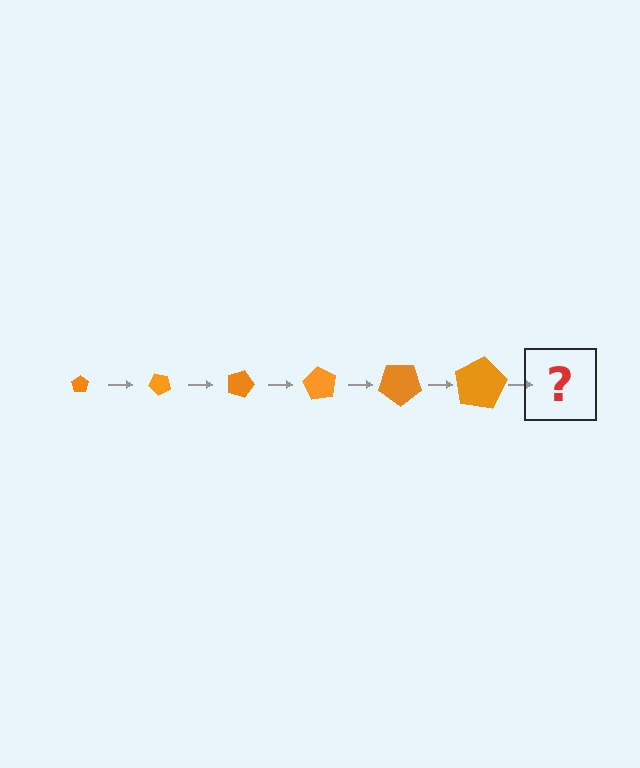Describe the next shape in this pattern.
It should be a pentagon, larger than the previous one and rotated 270 degrees from the start.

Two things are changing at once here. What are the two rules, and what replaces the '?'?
The two rules are that the pentagon grows larger each step and it rotates 45 degrees each step. The '?' should be a pentagon, larger than the previous one and rotated 270 degrees from the start.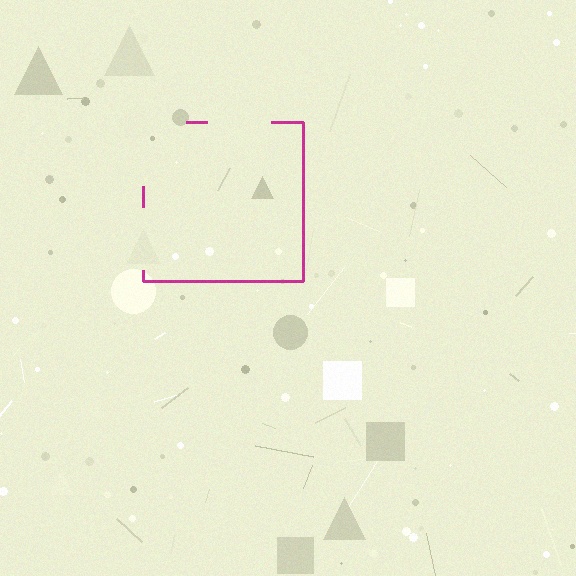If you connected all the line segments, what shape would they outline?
They would outline a square.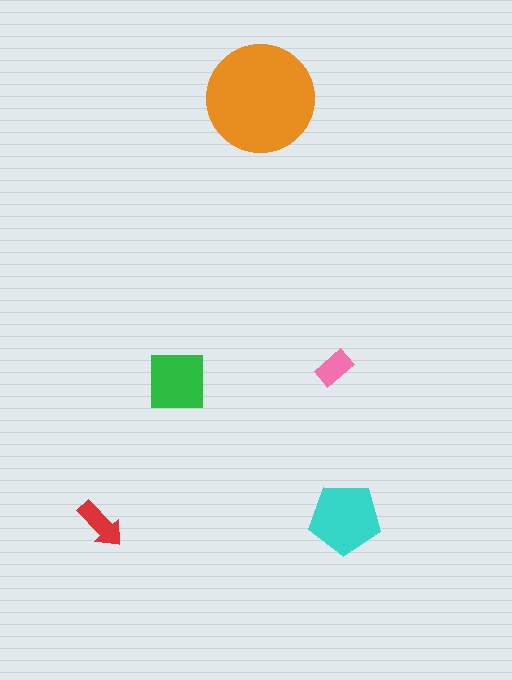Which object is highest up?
The orange circle is topmost.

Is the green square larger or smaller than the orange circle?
Smaller.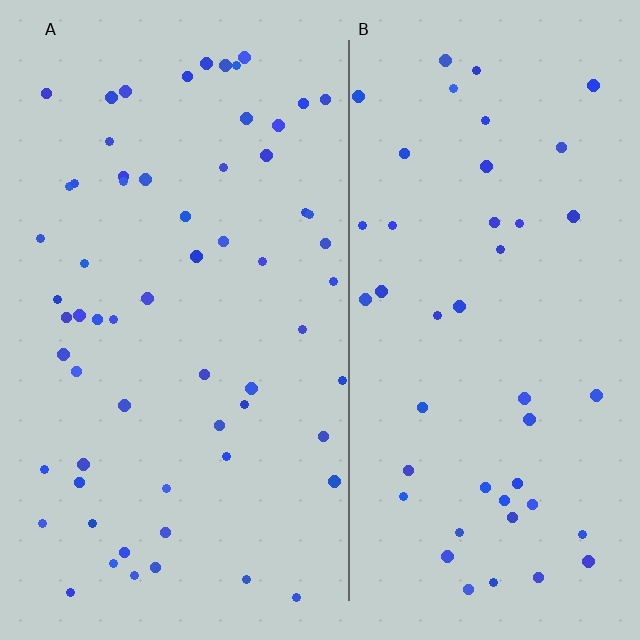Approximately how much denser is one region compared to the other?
Approximately 1.4× — region A over region B.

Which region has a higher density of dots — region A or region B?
A (the left).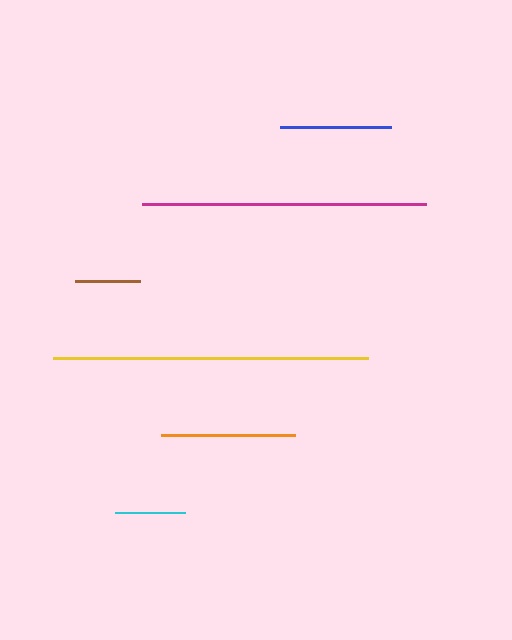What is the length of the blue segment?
The blue segment is approximately 111 pixels long.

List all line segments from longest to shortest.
From longest to shortest: yellow, magenta, orange, blue, cyan, brown.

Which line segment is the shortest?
The brown line is the shortest at approximately 65 pixels.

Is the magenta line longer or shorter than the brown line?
The magenta line is longer than the brown line.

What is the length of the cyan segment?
The cyan segment is approximately 70 pixels long.